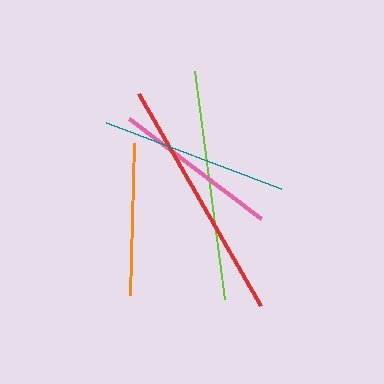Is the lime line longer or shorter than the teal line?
The lime line is longer than the teal line.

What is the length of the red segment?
The red segment is approximately 245 pixels long.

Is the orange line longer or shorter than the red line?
The red line is longer than the orange line.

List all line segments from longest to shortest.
From longest to shortest: red, lime, teal, pink, orange.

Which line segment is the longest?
The red line is the longest at approximately 245 pixels.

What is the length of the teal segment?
The teal segment is approximately 187 pixels long.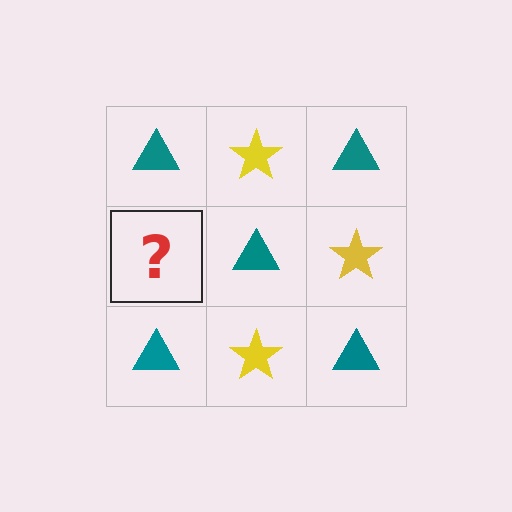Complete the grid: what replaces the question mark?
The question mark should be replaced with a yellow star.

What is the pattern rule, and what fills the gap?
The rule is that it alternates teal triangle and yellow star in a checkerboard pattern. The gap should be filled with a yellow star.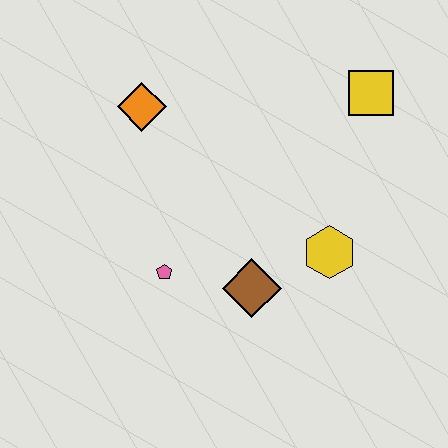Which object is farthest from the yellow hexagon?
The orange diamond is farthest from the yellow hexagon.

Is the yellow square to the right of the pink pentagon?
Yes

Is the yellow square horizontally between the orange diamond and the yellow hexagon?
No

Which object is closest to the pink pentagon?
The brown diamond is closest to the pink pentagon.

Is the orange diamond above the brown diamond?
Yes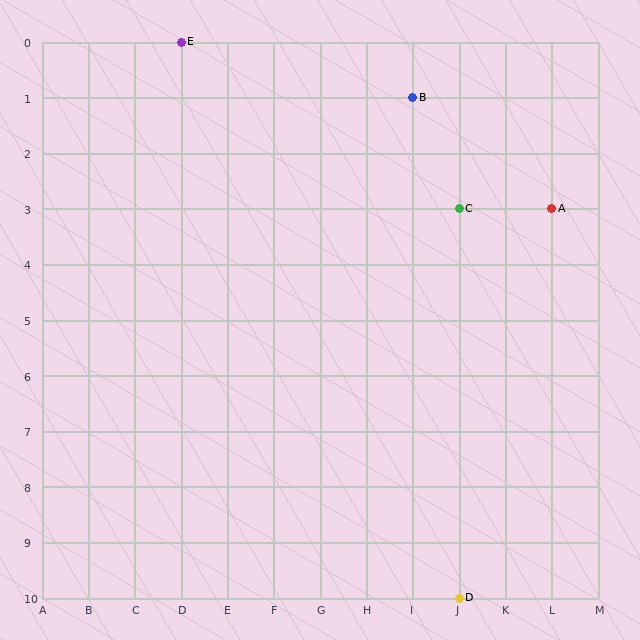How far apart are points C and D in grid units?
Points C and D are 7 rows apart.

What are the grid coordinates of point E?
Point E is at grid coordinates (D, 0).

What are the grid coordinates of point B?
Point B is at grid coordinates (I, 1).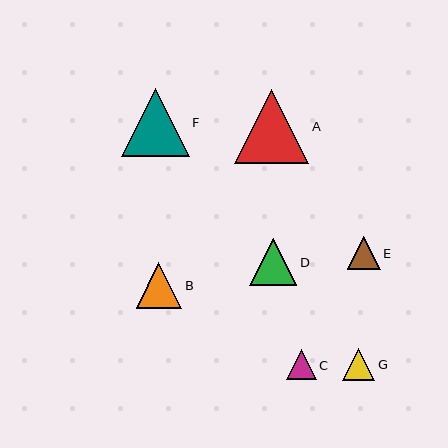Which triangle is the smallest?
Triangle C is the smallest with a size of approximately 30 pixels.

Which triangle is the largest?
Triangle A is the largest with a size of approximately 74 pixels.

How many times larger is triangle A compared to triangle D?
Triangle A is approximately 1.6 times the size of triangle D.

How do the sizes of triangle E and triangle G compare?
Triangle E and triangle G are approximately the same size.